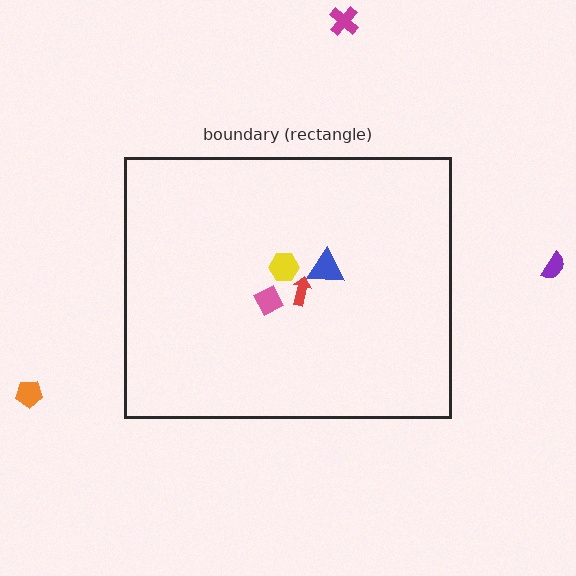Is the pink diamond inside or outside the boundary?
Inside.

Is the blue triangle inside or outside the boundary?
Inside.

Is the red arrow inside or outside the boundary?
Inside.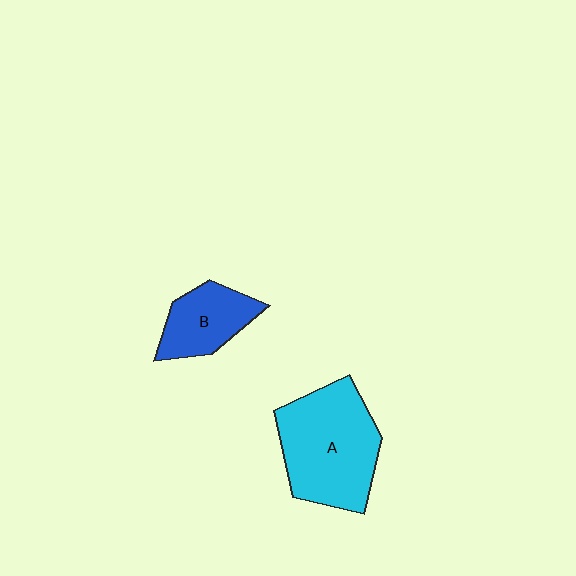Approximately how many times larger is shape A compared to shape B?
Approximately 2.0 times.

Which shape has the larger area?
Shape A (cyan).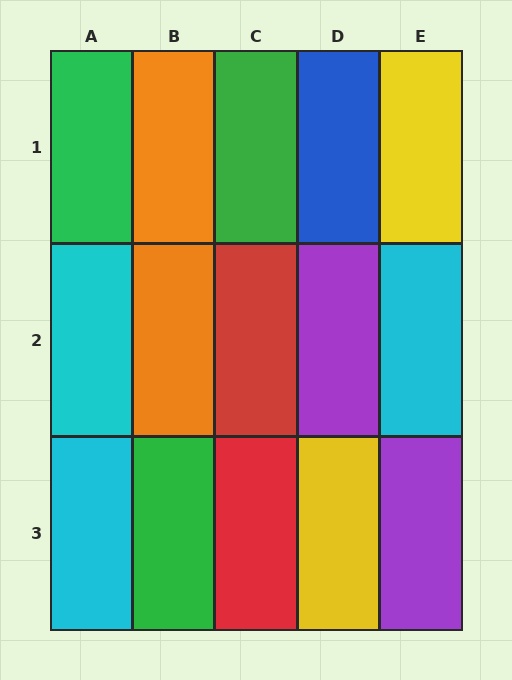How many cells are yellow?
2 cells are yellow.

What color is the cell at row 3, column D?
Yellow.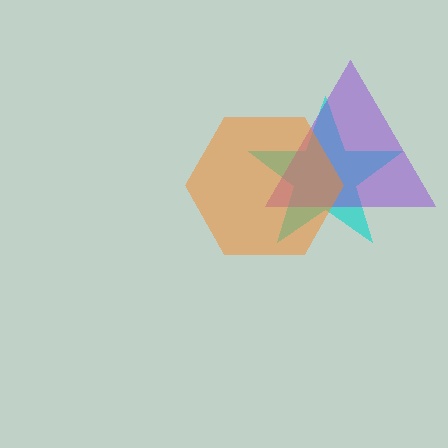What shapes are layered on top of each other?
The layered shapes are: a cyan star, a purple triangle, an orange hexagon.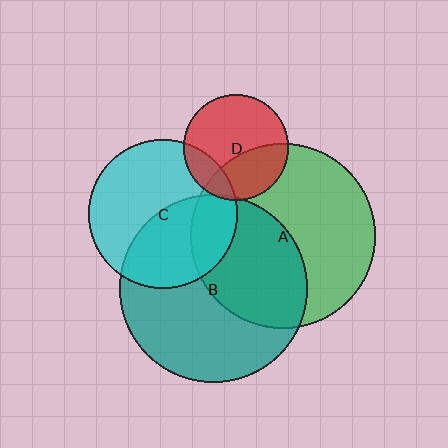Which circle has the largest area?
Circle B (teal).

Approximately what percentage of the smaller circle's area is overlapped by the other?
Approximately 35%.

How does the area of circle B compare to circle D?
Approximately 3.2 times.